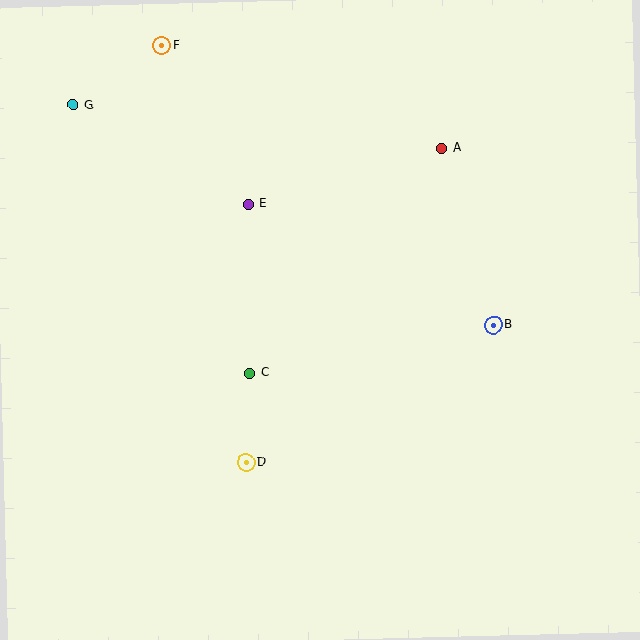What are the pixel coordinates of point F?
Point F is at (162, 45).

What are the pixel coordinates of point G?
Point G is at (73, 105).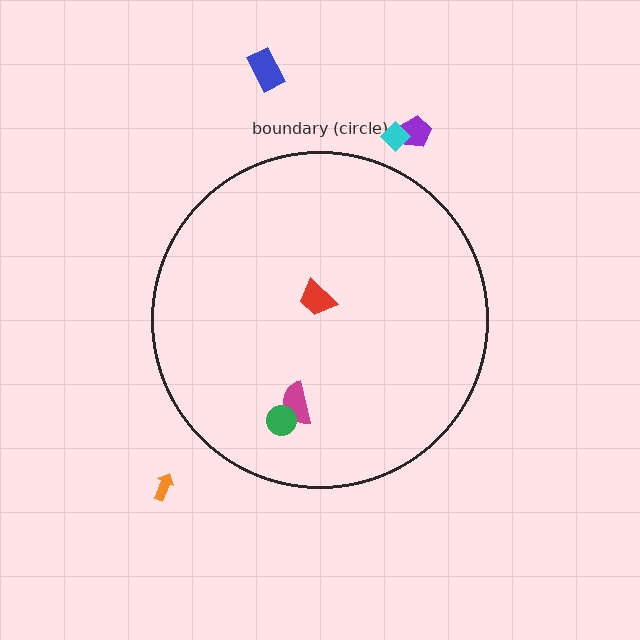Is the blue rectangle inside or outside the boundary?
Outside.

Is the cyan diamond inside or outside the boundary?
Outside.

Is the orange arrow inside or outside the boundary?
Outside.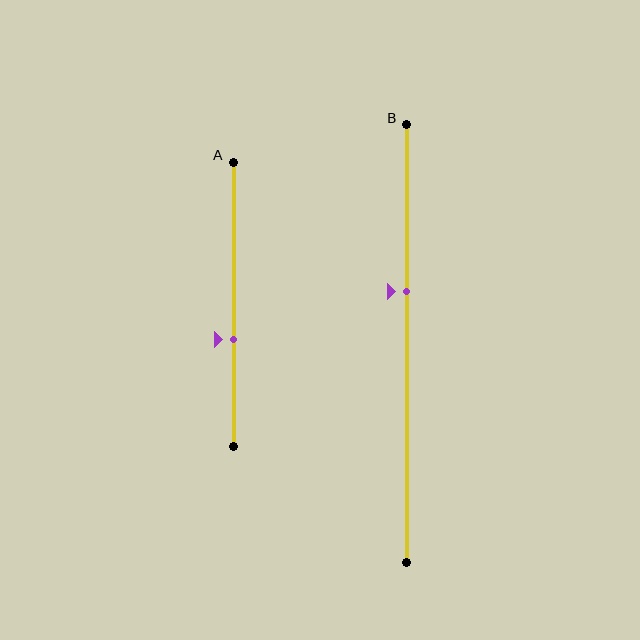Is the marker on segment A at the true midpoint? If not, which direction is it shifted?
No, the marker on segment A is shifted downward by about 13% of the segment length.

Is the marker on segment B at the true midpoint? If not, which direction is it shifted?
No, the marker on segment B is shifted upward by about 12% of the segment length.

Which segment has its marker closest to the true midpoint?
Segment B has its marker closest to the true midpoint.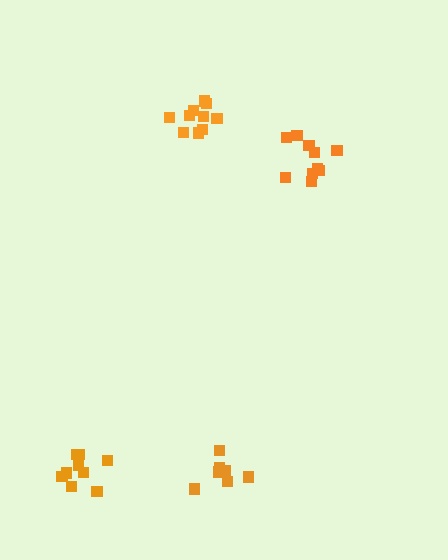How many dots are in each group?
Group 1: 9 dots, Group 2: 10 dots, Group 3: 10 dots, Group 4: 7 dots (36 total).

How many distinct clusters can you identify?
There are 4 distinct clusters.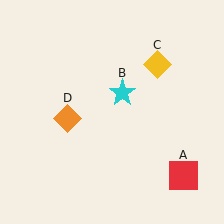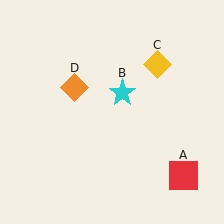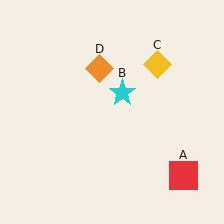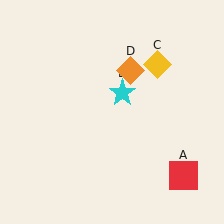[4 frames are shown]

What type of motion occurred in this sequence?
The orange diamond (object D) rotated clockwise around the center of the scene.